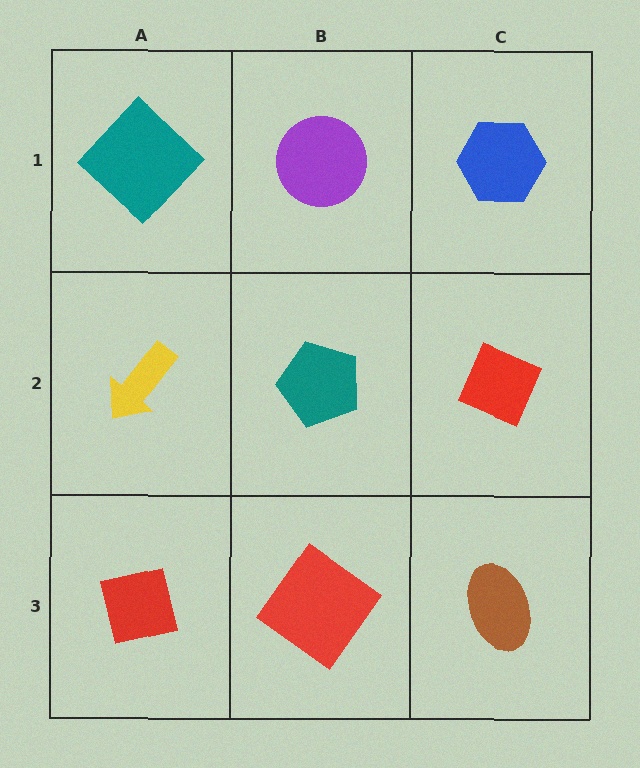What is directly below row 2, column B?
A red diamond.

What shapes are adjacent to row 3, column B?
A teal pentagon (row 2, column B), a red square (row 3, column A), a brown ellipse (row 3, column C).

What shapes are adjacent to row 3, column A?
A yellow arrow (row 2, column A), a red diamond (row 3, column B).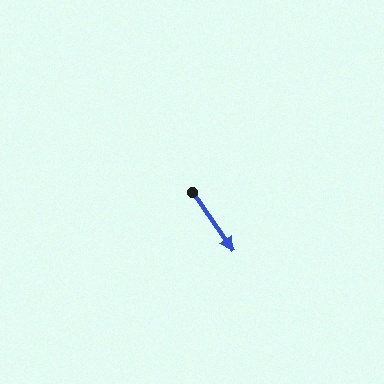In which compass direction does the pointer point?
Southeast.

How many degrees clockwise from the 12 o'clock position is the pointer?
Approximately 145 degrees.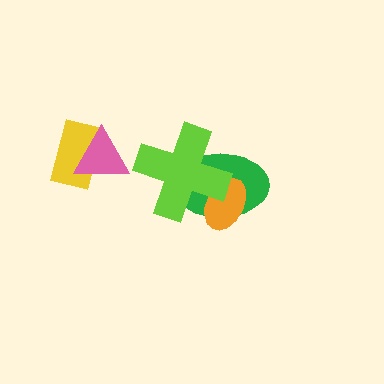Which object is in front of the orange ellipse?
The lime cross is in front of the orange ellipse.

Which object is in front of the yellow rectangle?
The pink triangle is in front of the yellow rectangle.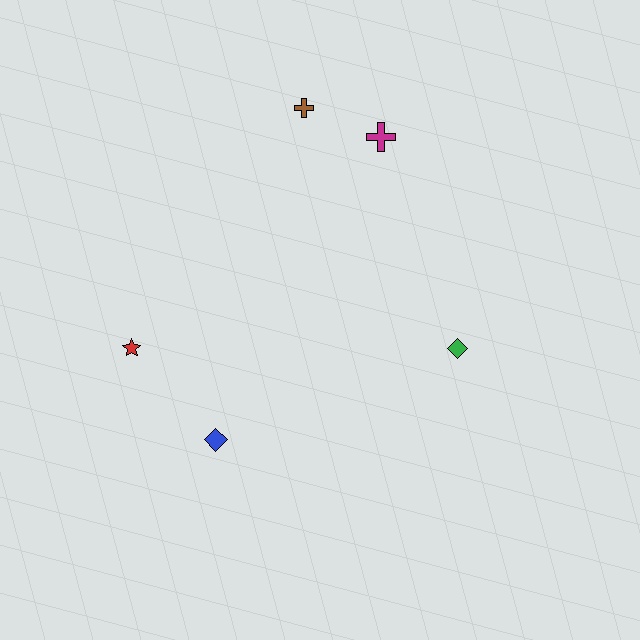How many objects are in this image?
There are 5 objects.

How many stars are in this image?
There is 1 star.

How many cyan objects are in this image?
There are no cyan objects.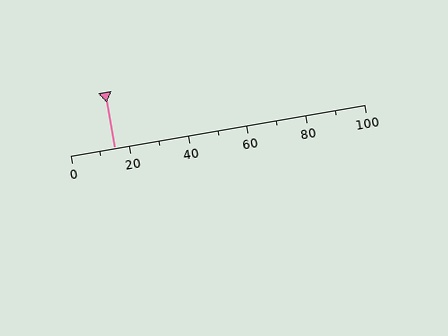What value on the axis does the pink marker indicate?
The marker indicates approximately 15.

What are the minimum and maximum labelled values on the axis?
The axis runs from 0 to 100.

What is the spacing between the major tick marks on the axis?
The major ticks are spaced 20 apart.